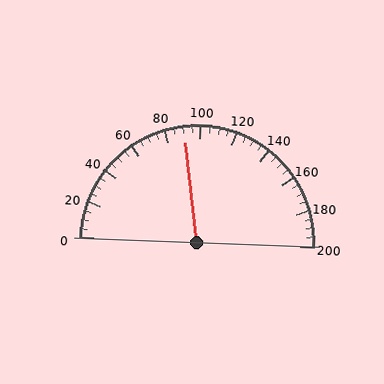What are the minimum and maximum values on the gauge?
The gauge ranges from 0 to 200.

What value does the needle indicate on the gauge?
The needle indicates approximately 90.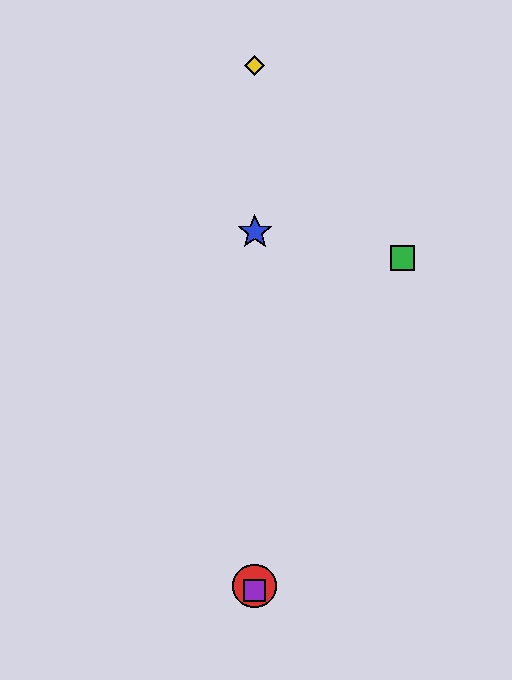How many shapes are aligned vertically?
4 shapes (the red circle, the blue star, the yellow diamond, the purple square) are aligned vertically.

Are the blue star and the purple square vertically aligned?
Yes, both are at x≈255.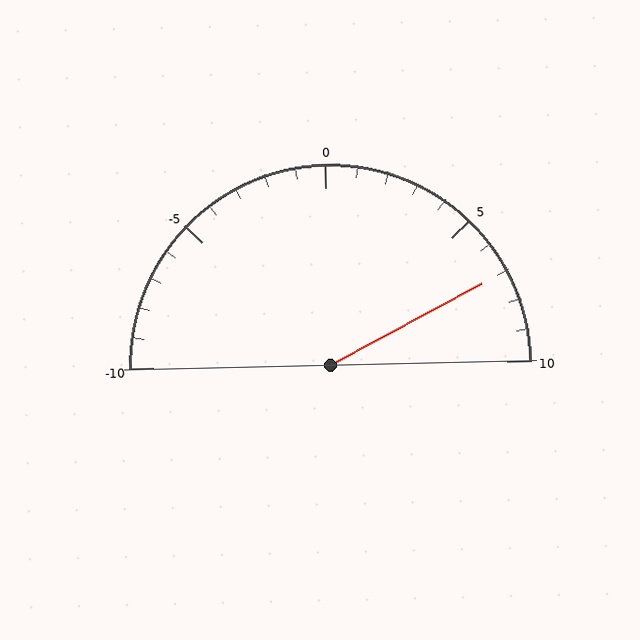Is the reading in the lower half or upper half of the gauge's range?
The reading is in the upper half of the range (-10 to 10).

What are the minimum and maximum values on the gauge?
The gauge ranges from -10 to 10.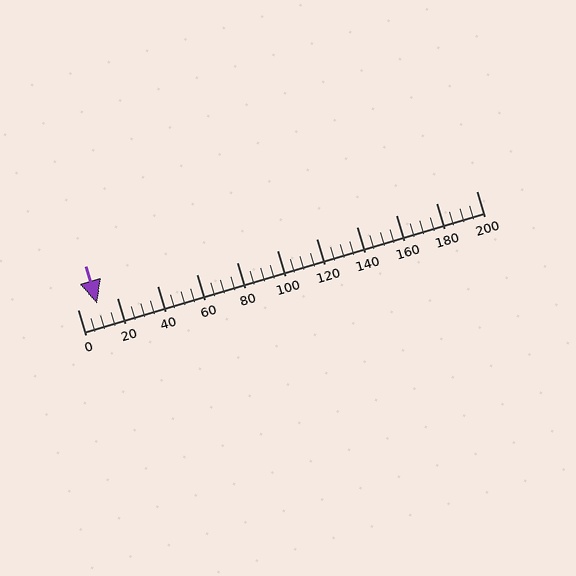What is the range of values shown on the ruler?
The ruler shows values from 0 to 200.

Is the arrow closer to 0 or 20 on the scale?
The arrow is closer to 20.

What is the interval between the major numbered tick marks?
The major tick marks are spaced 20 units apart.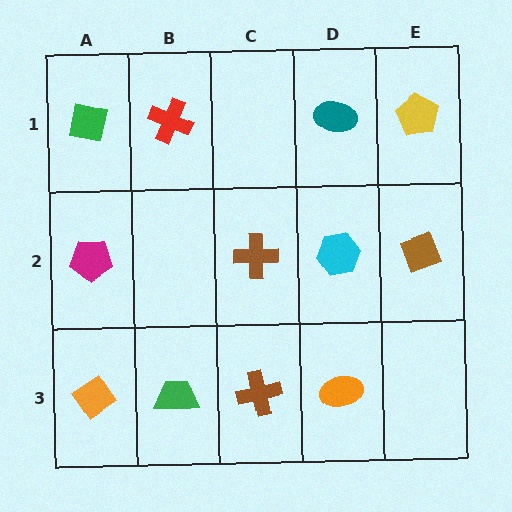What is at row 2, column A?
A magenta pentagon.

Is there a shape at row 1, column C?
No, that cell is empty.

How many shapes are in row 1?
4 shapes.